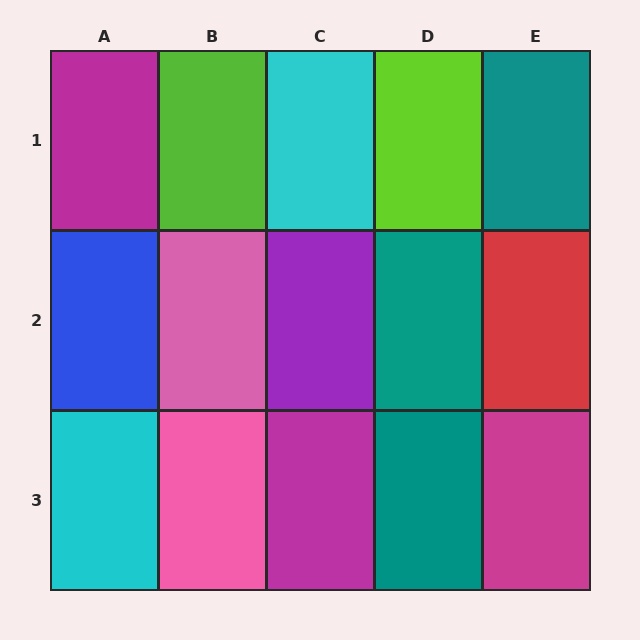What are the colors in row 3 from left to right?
Cyan, pink, magenta, teal, magenta.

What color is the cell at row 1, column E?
Teal.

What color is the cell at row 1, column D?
Lime.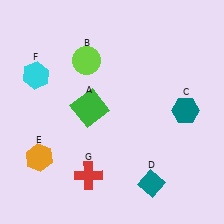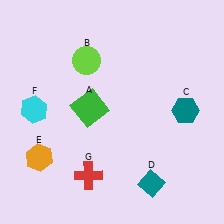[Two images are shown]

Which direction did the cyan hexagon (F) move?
The cyan hexagon (F) moved down.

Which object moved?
The cyan hexagon (F) moved down.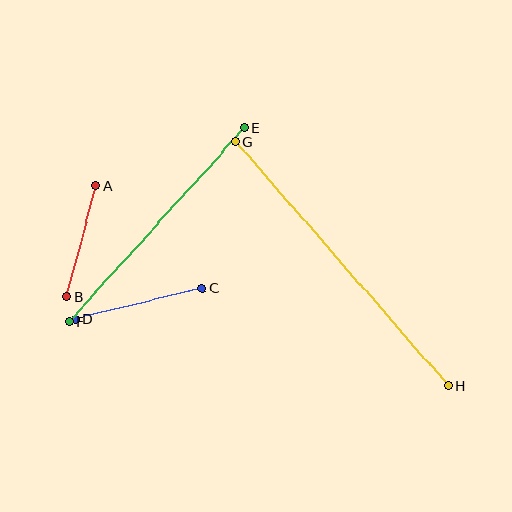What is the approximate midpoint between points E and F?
The midpoint is at approximately (157, 225) pixels.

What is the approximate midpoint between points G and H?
The midpoint is at approximately (342, 264) pixels.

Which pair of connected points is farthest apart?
Points G and H are farthest apart.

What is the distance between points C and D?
The distance is approximately 131 pixels.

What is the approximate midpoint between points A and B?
The midpoint is at approximately (81, 241) pixels.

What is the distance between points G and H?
The distance is approximately 324 pixels.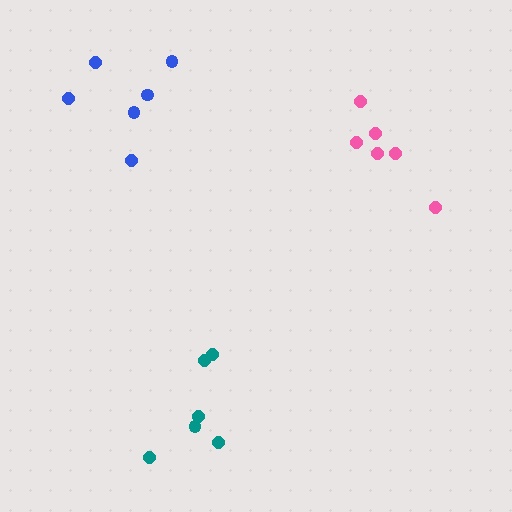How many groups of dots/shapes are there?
There are 3 groups.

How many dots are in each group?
Group 1: 6 dots, Group 2: 6 dots, Group 3: 6 dots (18 total).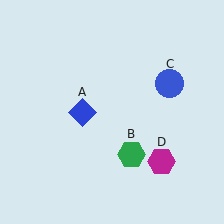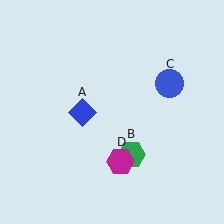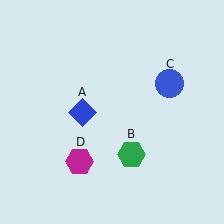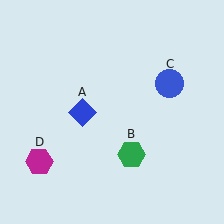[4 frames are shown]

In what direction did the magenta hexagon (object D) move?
The magenta hexagon (object D) moved left.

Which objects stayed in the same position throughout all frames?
Blue diamond (object A) and green hexagon (object B) and blue circle (object C) remained stationary.